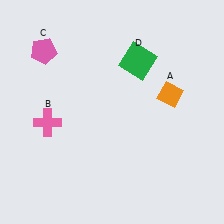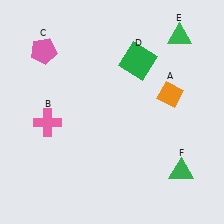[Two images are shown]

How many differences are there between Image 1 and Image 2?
There are 2 differences between the two images.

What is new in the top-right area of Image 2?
A green triangle (E) was added in the top-right area of Image 2.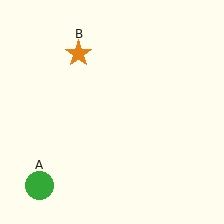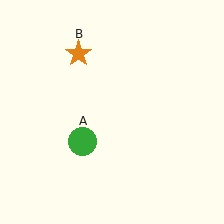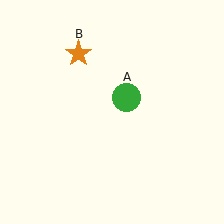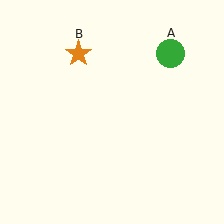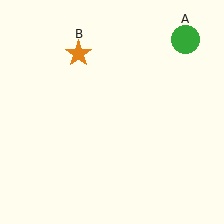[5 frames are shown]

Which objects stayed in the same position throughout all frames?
Orange star (object B) remained stationary.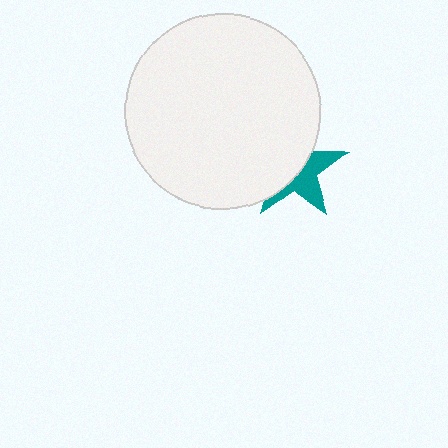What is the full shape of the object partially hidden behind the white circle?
The partially hidden object is a teal star.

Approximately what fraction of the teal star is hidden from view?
Roughly 56% of the teal star is hidden behind the white circle.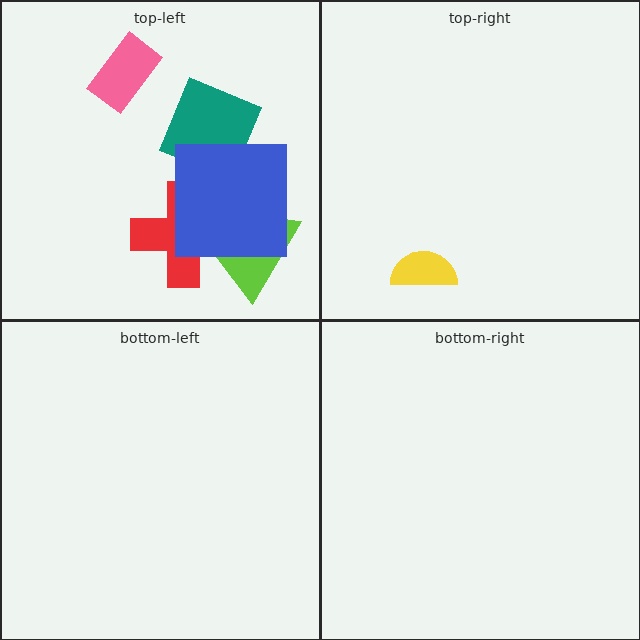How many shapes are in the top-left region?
5.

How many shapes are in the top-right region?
1.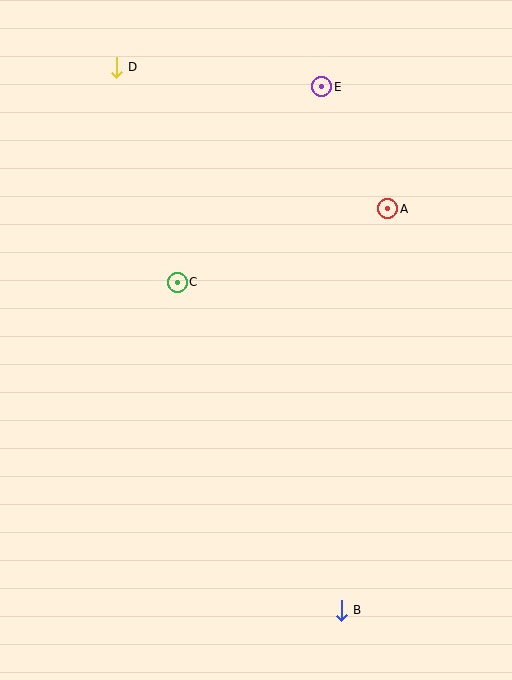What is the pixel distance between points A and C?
The distance between A and C is 223 pixels.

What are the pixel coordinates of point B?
Point B is at (341, 610).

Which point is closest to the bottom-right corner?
Point B is closest to the bottom-right corner.